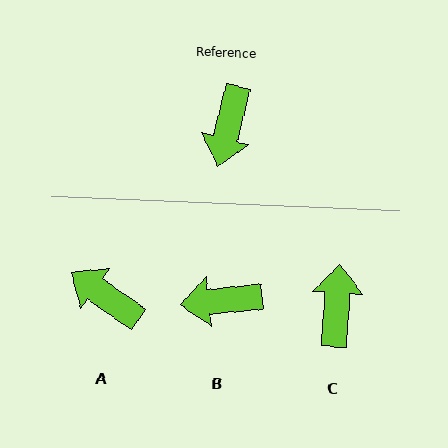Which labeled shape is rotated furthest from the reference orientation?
C, about 170 degrees away.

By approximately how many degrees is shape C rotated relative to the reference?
Approximately 170 degrees clockwise.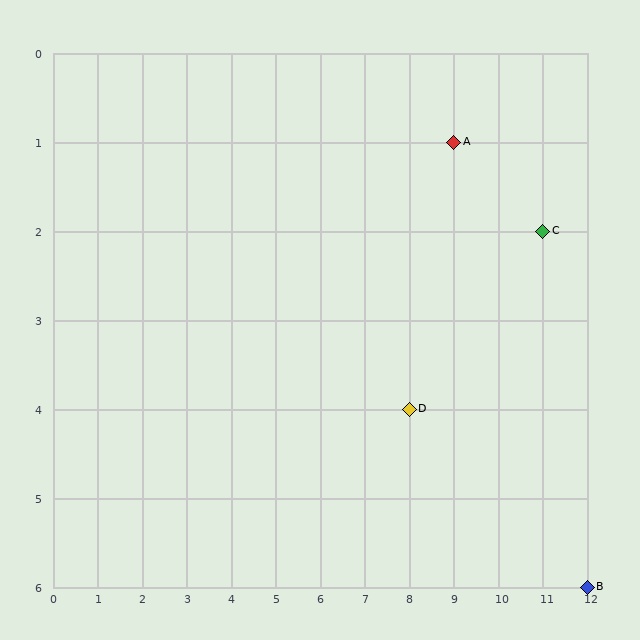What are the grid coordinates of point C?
Point C is at grid coordinates (11, 2).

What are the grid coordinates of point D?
Point D is at grid coordinates (8, 4).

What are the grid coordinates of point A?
Point A is at grid coordinates (9, 1).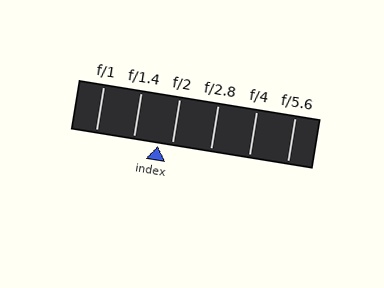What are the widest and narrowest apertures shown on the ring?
The widest aperture shown is f/1 and the narrowest is f/5.6.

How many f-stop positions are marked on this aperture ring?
There are 6 f-stop positions marked.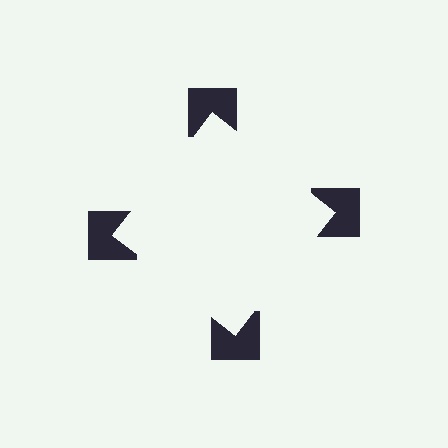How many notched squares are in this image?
There are 4 — one at each vertex of the illusory square.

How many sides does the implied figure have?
4 sides.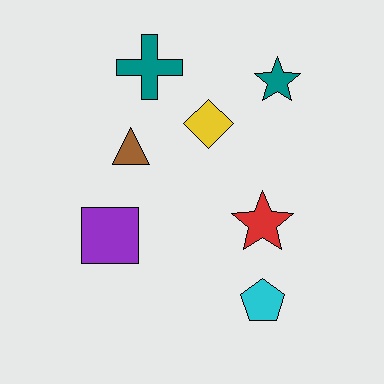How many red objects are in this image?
There is 1 red object.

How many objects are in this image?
There are 7 objects.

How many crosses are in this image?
There is 1 cross.